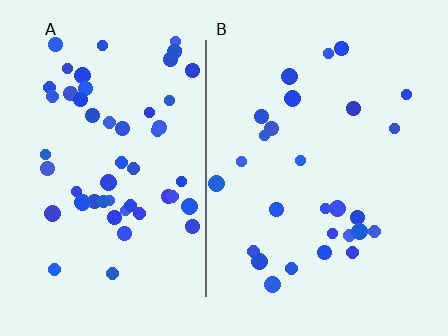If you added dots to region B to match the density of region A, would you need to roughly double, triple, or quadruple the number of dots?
Approximately double.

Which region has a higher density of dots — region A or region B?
A (the left).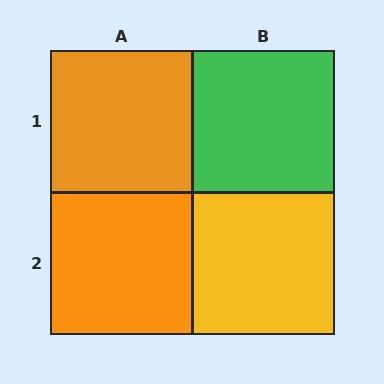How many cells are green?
1 cell is green.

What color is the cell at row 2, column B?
Yellow.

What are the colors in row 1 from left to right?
Orange, green.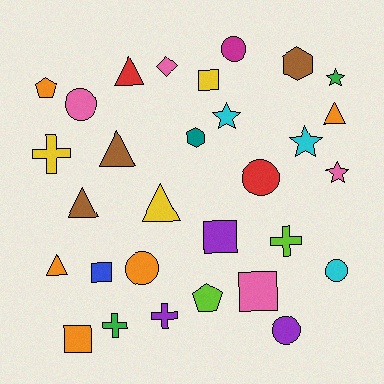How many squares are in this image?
There are 5 squares.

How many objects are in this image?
There are 30 objects.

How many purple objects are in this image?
There are 3 purple objects.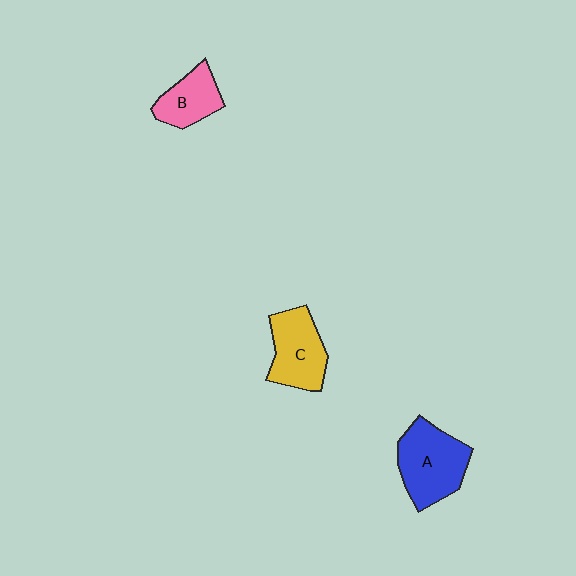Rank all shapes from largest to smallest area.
From largest to smallest: A (blue), C (yellow), B (pink).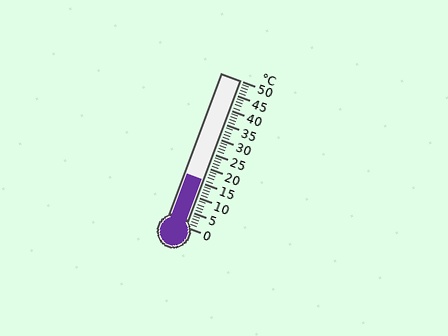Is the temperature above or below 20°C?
The temperature is below 20°C.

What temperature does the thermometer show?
The thermometer shows approximately 16°C.